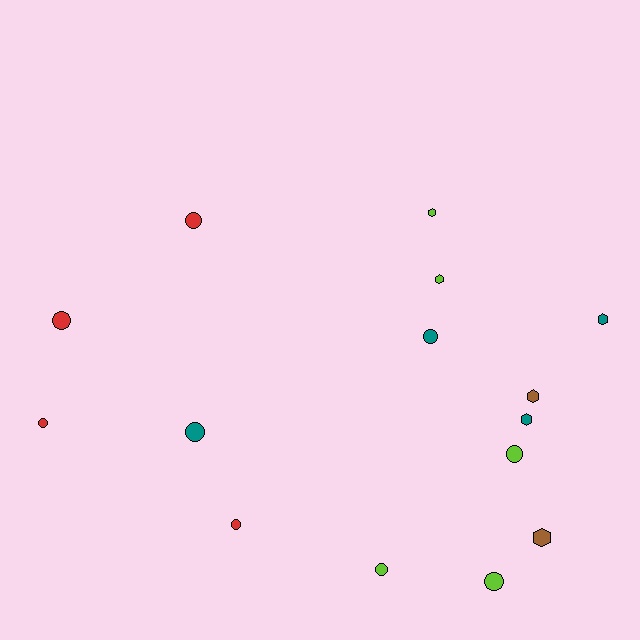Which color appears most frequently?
Lime, with 5 objects.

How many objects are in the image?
There are 15 objects.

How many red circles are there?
There are 4 red circles.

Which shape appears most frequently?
Circle, with 9 objects.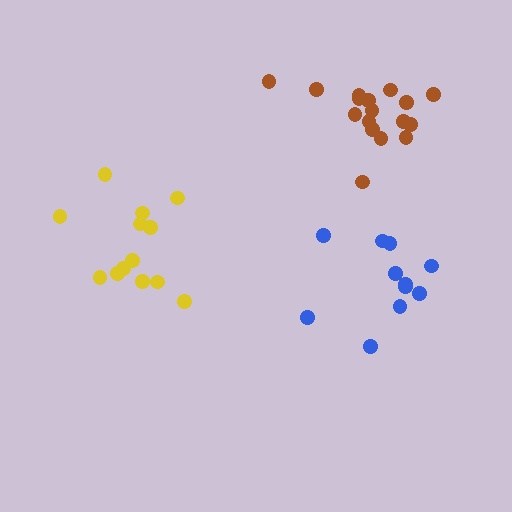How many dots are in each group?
Group 1: 17 dots, Group 2: 11 dots, Group 3: 13 dots (41 total).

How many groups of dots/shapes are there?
There are 3 groups.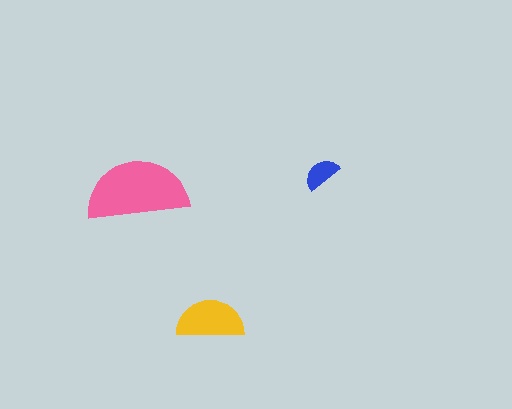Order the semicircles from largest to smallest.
the pink one, the yellow one, the blue one.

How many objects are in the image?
There are 3 objects in the image.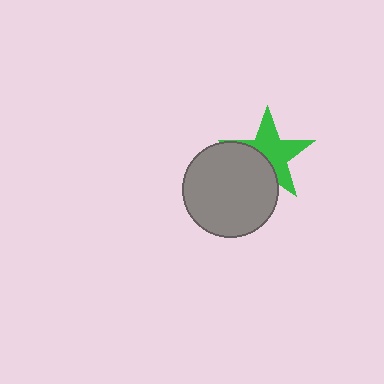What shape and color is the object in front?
The object in front is a gray circle.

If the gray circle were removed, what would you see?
You would see the complete green star.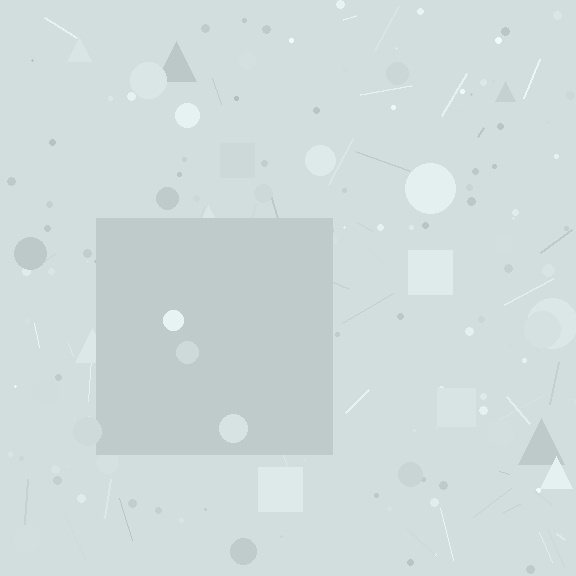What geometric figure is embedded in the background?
A square is embedded in the background.